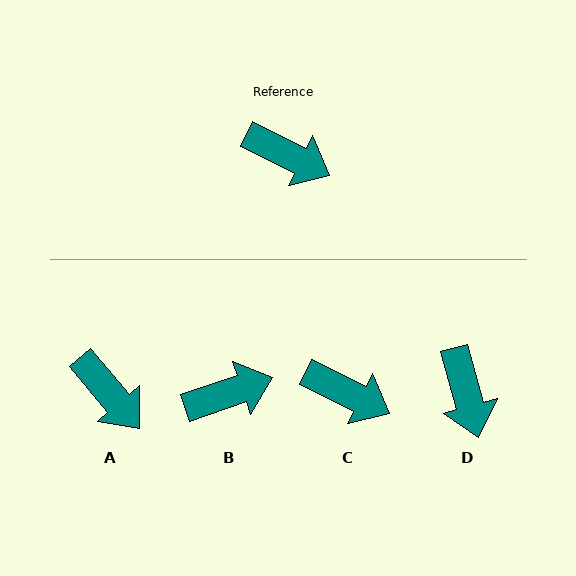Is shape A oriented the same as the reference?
No, it is off by about 24 degrees.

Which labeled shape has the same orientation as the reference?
C.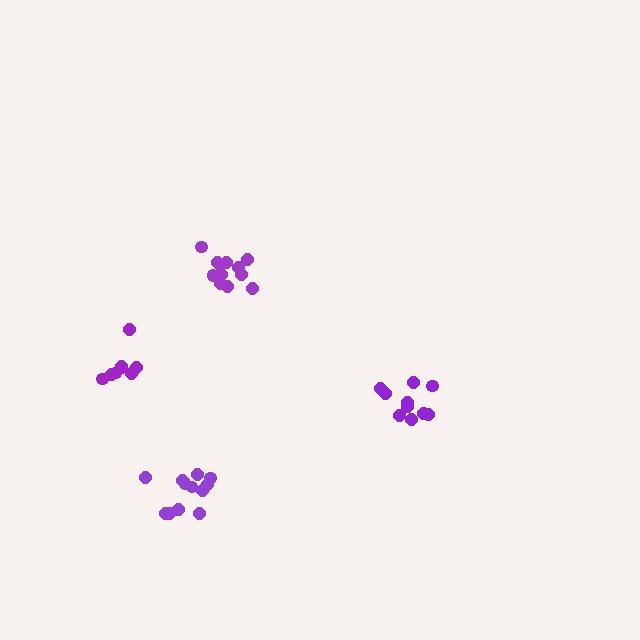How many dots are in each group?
Group 1: 12 dots, Group 2: 12 dots, Group 3: 8 dots, Group 4: 10 dots (42 total).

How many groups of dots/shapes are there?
There are 4 groups.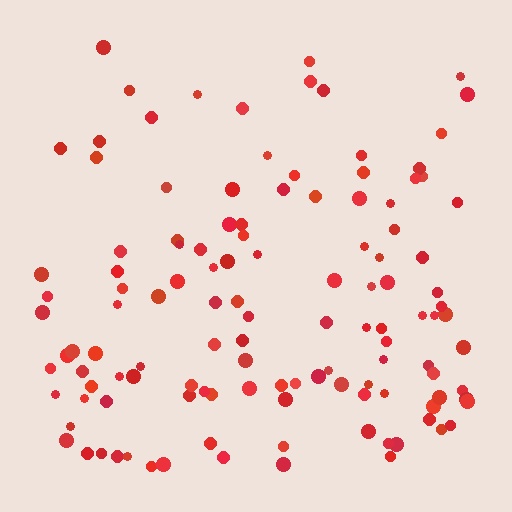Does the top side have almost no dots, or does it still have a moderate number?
Still a moderate number, just noticeably fewer than the bottom.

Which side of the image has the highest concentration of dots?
The bottom.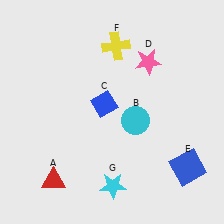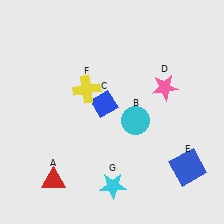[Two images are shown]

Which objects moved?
The objects that moved are: the pink star (D), the yellow cross (F).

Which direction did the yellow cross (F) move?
The yellow cross (F) moved down.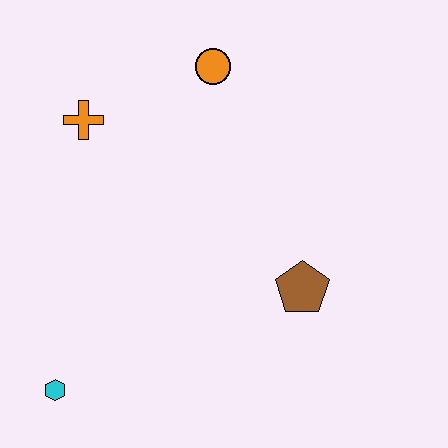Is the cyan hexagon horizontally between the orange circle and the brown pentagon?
No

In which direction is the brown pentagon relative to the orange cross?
The brown pentagon is to the right of the orange cross.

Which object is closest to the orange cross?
The orange circle is closest to the orange cross.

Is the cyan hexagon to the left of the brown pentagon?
Yes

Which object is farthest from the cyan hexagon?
The orange circle is farthest from the cyan hexagon.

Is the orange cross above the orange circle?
No